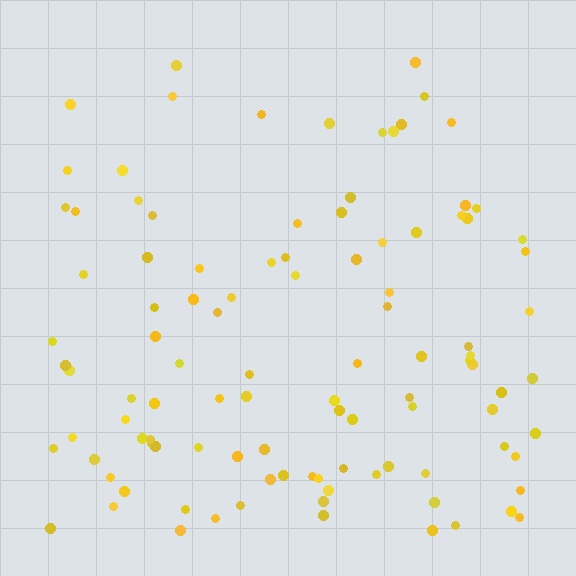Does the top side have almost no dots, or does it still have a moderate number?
Still a moderate number, just noticeably fewer than the bottom.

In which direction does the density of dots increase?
From top to bottom, with the bottom side densest.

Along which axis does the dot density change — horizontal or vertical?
Vertical.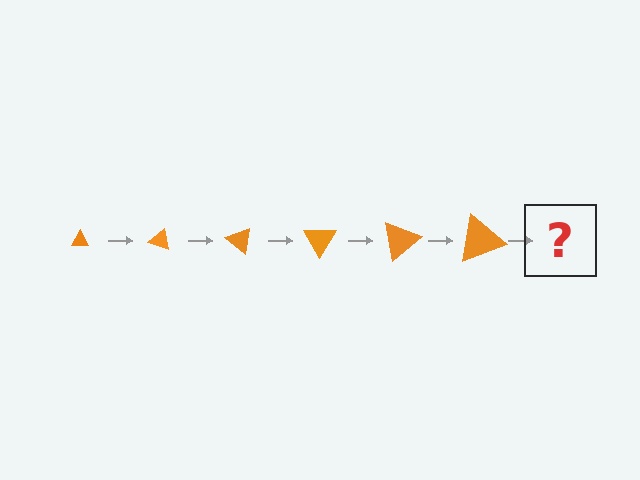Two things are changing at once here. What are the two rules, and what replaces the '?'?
The two rules are that the triangle grows larger each step and it rotates 20 degrees each step. The '?' should be a triangle, larger than the previous one and rotated 120 degrees from the start.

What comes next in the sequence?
The next element should be a triangle, larger than the previous one and rotated 120 degrees from the start.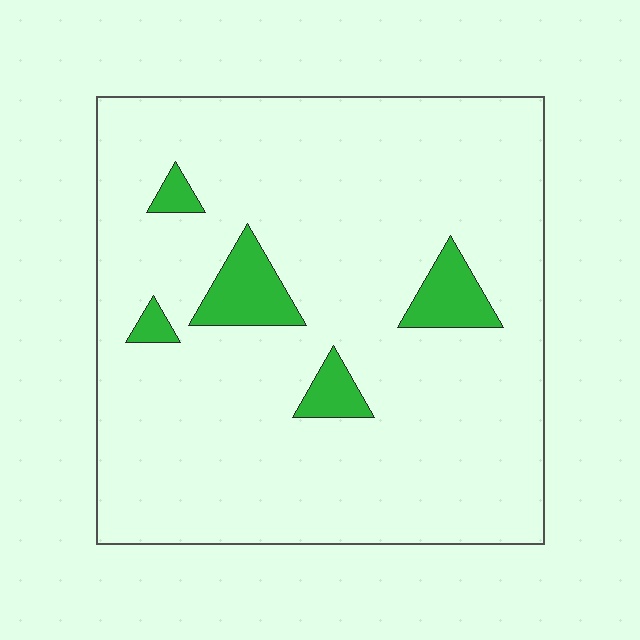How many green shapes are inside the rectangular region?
5.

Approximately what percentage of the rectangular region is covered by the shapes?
Approximately 10%.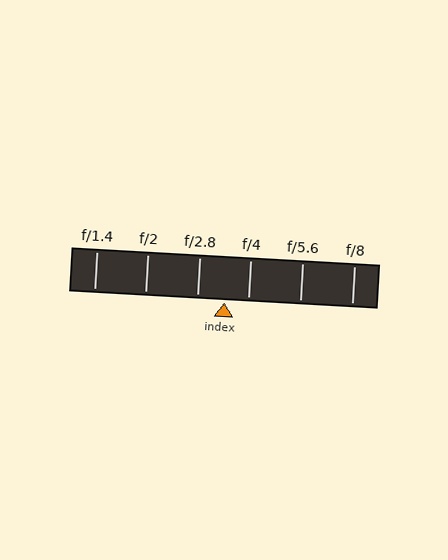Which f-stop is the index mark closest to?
The index mark is closest to f/4.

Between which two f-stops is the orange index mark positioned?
The index mark is between f/2.8 and f/4.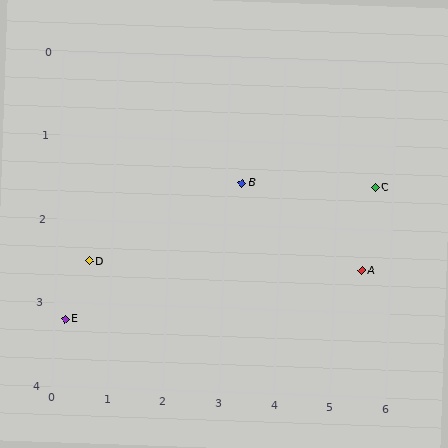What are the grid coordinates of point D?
Point D is at approximately (0.6, 2.5).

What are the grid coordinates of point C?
Point C is at approximately (5.7, 1.5).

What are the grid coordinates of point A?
Point A is at approximately (5.5, 2.5).